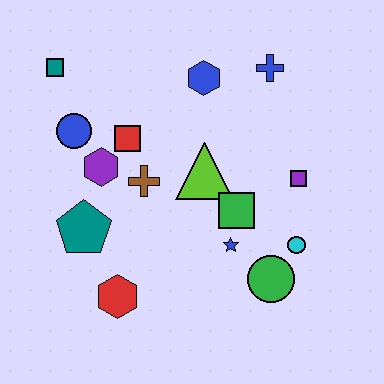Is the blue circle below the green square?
No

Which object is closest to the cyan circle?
The green circle is closest to the cyan circle.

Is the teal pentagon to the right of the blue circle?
Yes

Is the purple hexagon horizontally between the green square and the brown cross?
No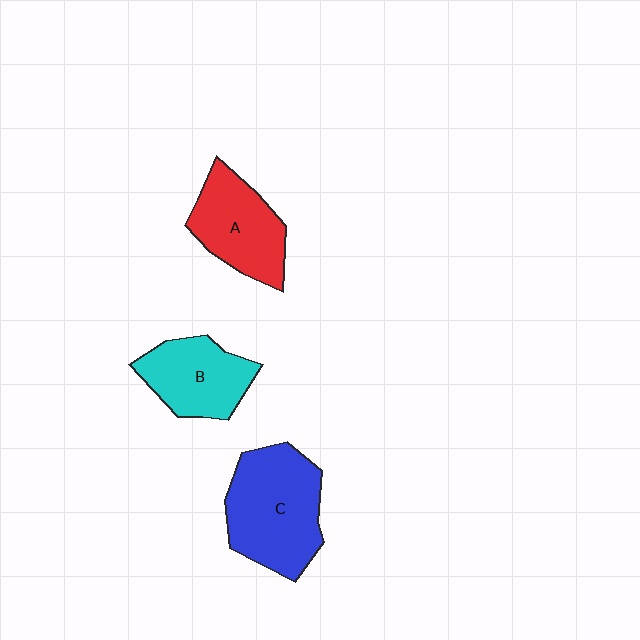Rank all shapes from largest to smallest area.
From largest to smallest: C (blue), A (red), B (cyan).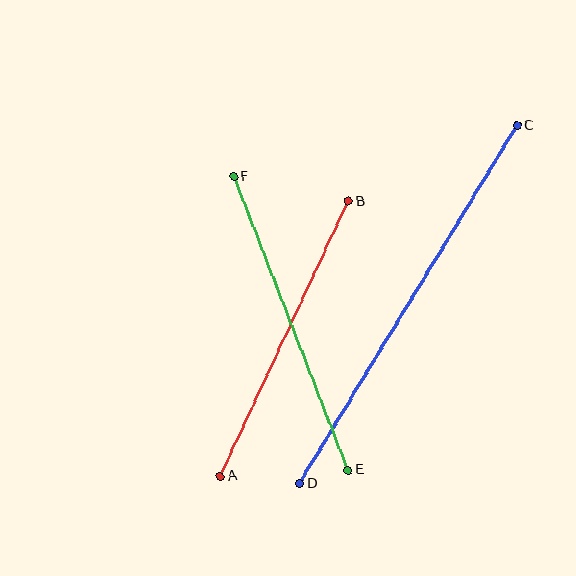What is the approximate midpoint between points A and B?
The midpoint is at approximately (284, 339) pixels.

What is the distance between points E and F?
The distance is approximately 315 pixels.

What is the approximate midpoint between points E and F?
The midpoint is at approximately (291, 323) pixels.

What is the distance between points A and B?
The distance is approximately 304 pixels.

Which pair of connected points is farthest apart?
Points C and D are farthest apart.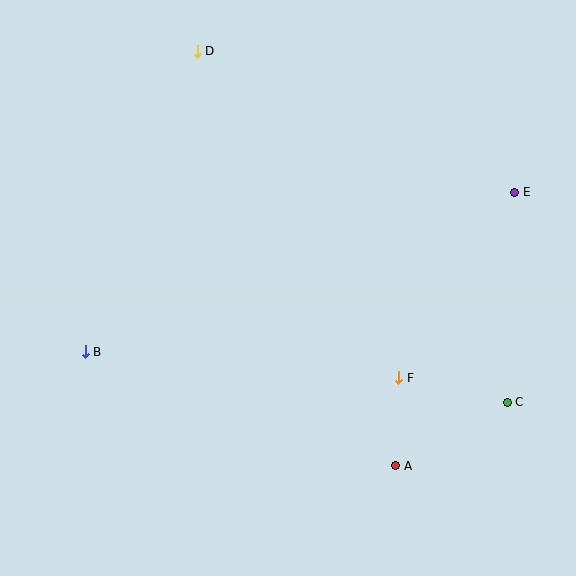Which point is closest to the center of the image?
Point F at (399, 378) is closest to the center.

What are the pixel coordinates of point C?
Point C is at (507, 402).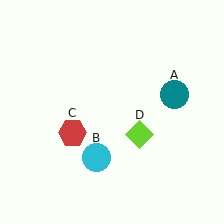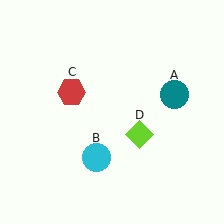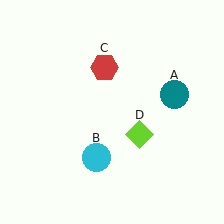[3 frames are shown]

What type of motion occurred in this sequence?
The red hexagon (object C) rotated clockwise around the center of the scene.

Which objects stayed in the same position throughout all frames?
Teal circle (object A) and cyan circle (object B) and lime diamond (object D) remained stationary.